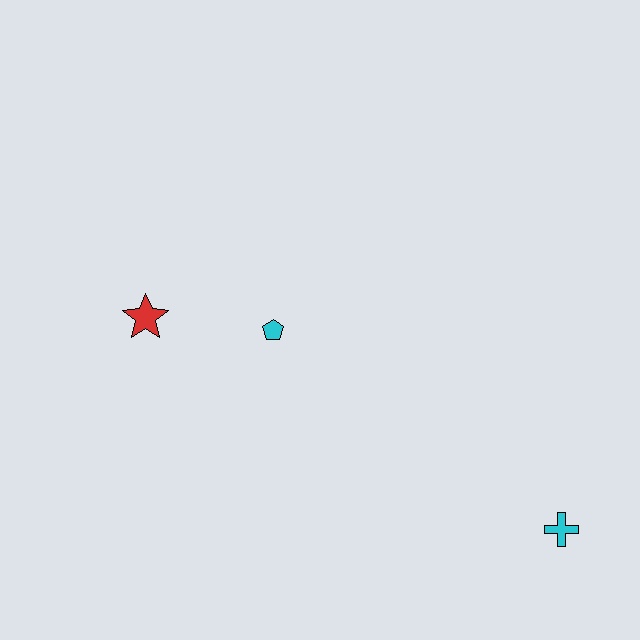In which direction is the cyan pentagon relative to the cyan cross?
The cyan pentagon is to the left of the cyan cross.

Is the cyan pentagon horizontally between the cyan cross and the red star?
Yes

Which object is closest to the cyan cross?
The cyan pentagon is closest to the cyan cross.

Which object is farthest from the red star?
The cyan cross is farthest from the red star.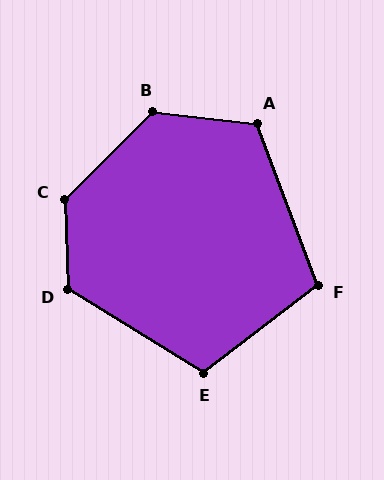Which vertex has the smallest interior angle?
F, at approximately 107 degrees.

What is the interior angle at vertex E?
Approximately 111 degrees (obtuse).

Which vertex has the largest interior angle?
C, at approximately 133 degrees.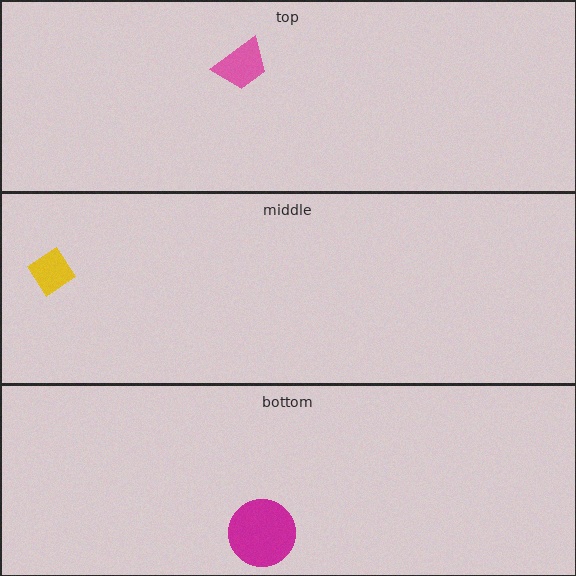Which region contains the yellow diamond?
The middle region.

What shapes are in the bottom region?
The magenta circle.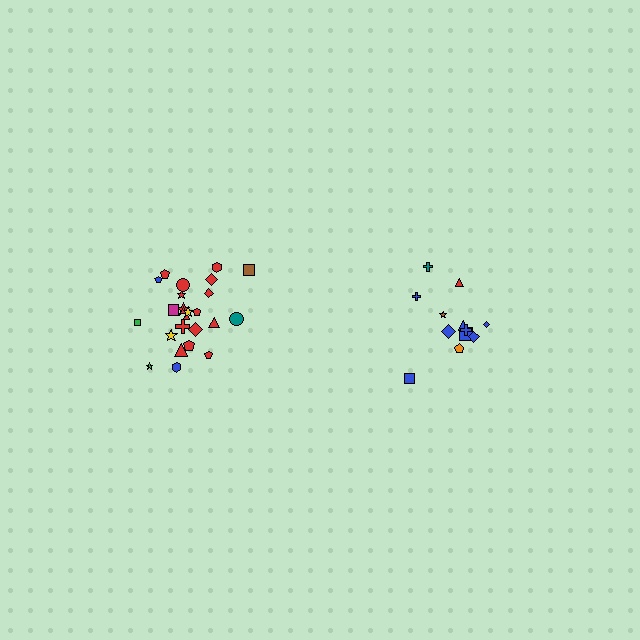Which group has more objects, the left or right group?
The left group.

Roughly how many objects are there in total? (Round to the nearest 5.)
Roughly 35 objects in total.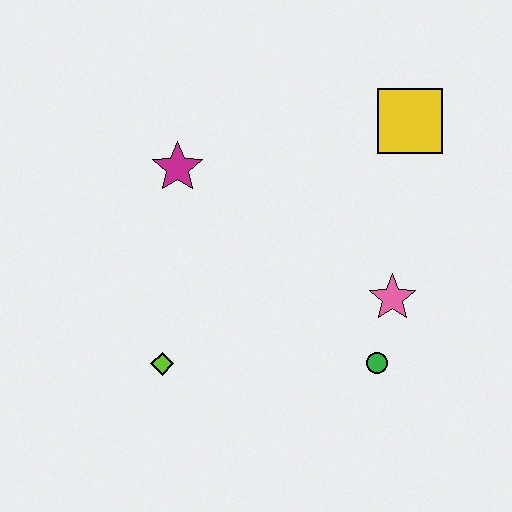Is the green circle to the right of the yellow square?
No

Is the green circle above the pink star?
No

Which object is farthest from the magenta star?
The green circle is farthest from the magenta star.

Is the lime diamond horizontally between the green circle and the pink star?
No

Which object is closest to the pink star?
The green circle is closest to the pink star.